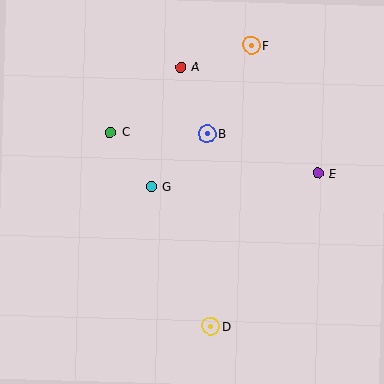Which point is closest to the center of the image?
Point G at (151, 187) is closest to the center.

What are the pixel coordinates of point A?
Point A is at (181, 67).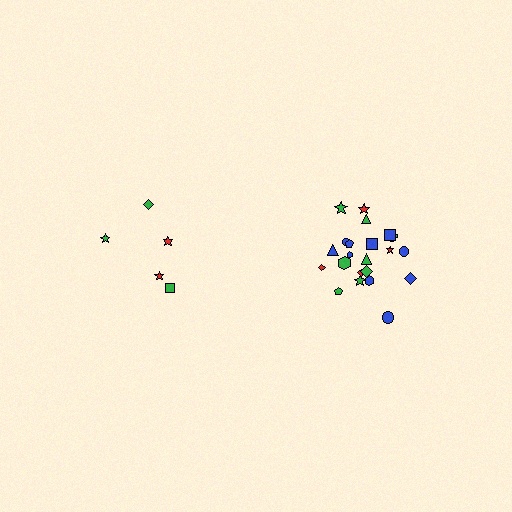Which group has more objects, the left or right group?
The right group.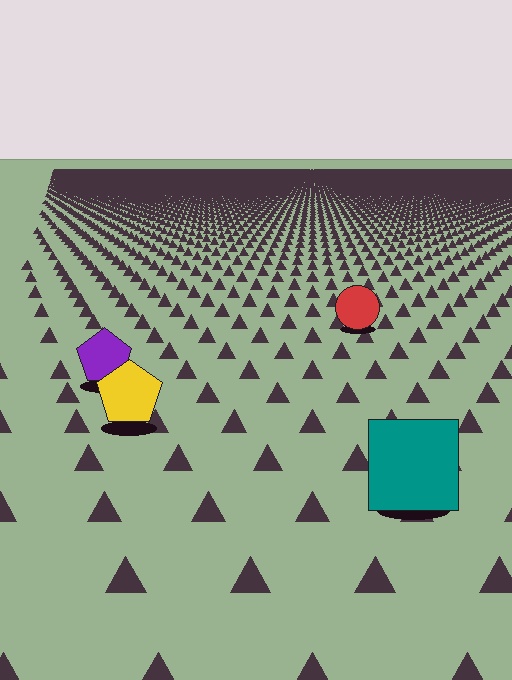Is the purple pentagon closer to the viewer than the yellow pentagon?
No. The yellow pentagon is closer — you can tell from the texture gradient: the ground texture is coarser near it.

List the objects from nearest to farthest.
From nearest to farthest: the teal square, the yellow pentagon, the purple pentagon, the red circle.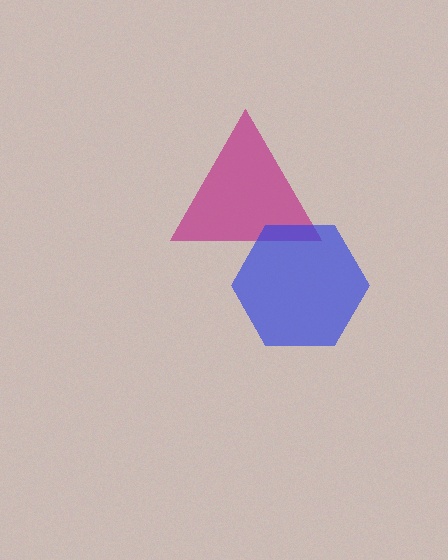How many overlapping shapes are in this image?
There are 2 overlapping shapes in the image.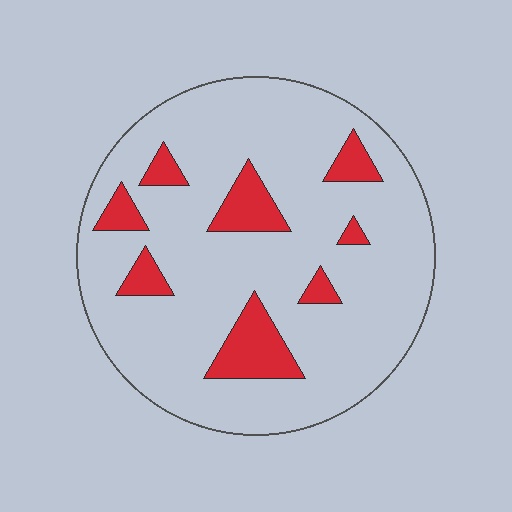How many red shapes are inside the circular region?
8.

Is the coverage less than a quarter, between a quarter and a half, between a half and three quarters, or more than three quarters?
Less than a quarter.